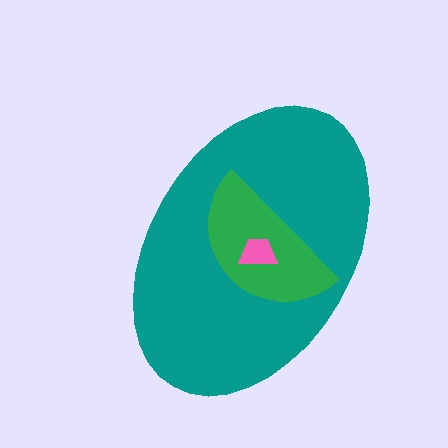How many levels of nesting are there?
3.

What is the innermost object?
The pink trapezoid.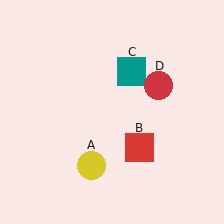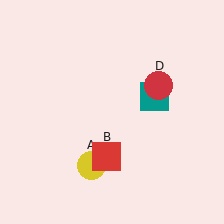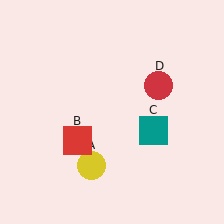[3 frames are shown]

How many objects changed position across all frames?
2 objects changed position: red square (object B), teal square (object C).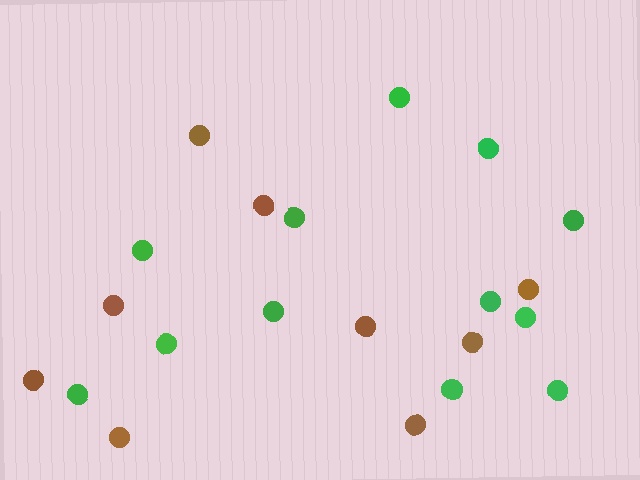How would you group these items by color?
There are 2 groups: one group of brown circles (9) and one group of green circles (12).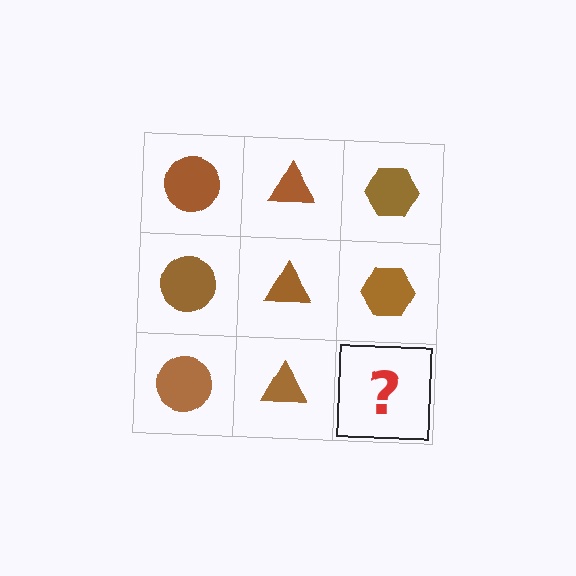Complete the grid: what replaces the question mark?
The question mark should be replaced with a brown hexagon.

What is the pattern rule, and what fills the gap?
The rule is that each column has a consistent shape. The gap should be filled with a brown hexagon.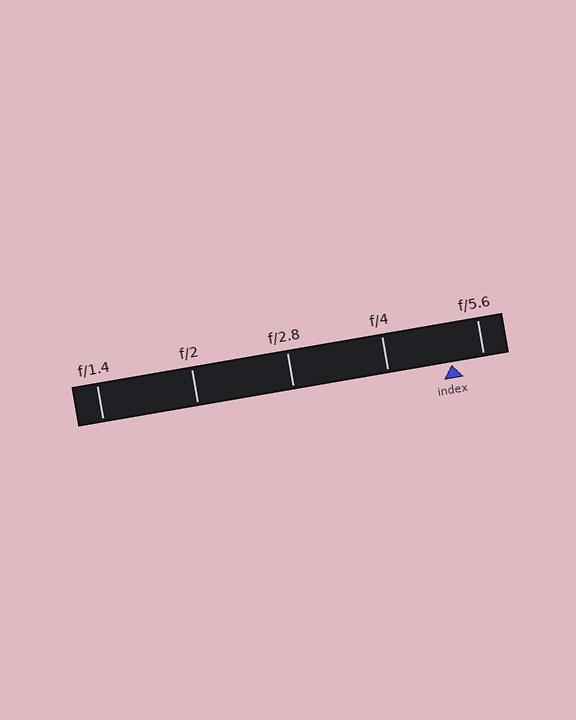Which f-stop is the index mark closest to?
The index mark is closest to f/5.6.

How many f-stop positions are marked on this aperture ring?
There are 5 f-stop positions marked.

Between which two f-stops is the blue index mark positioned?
The index mark is between f/4 and f/5.6.